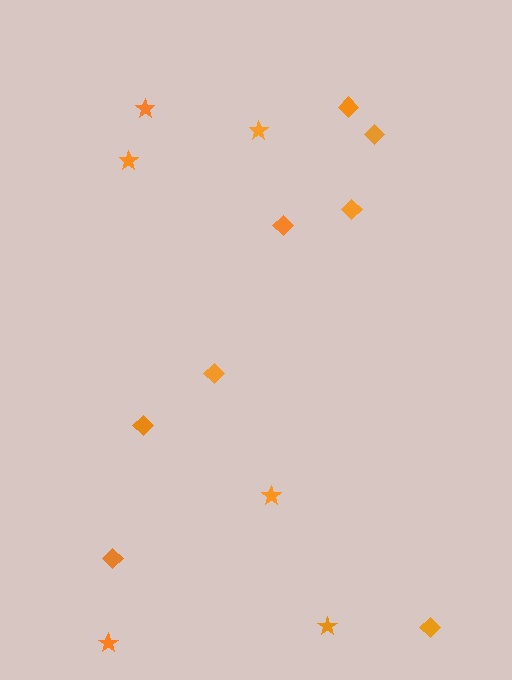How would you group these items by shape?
There are 2 groups: one group of stars (6) and one group of diamonds (8).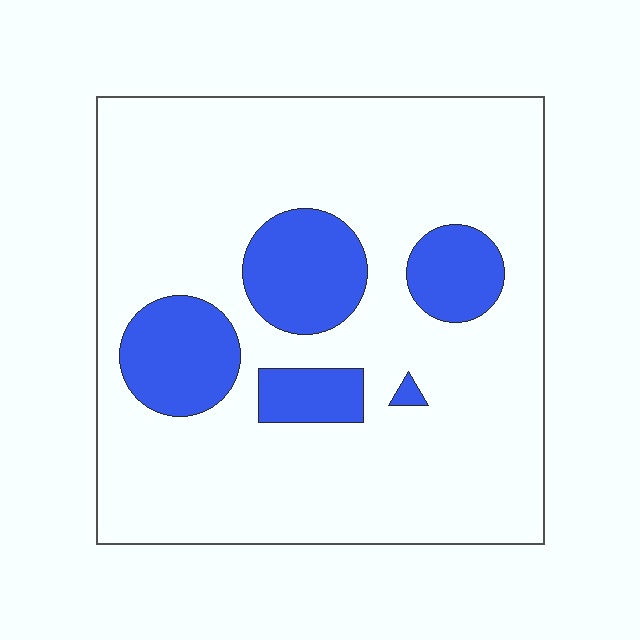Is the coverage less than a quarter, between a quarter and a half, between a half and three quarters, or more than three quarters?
Less than a quarter.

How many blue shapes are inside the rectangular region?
5.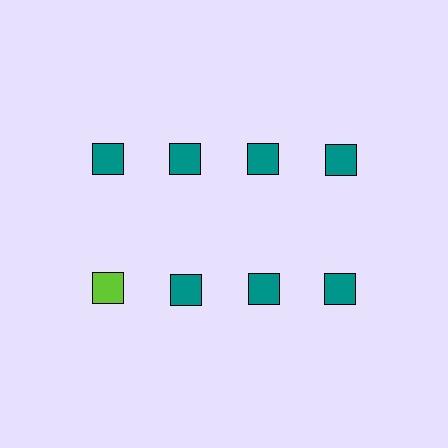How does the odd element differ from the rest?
It has a different color: lime instead of teal.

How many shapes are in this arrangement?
There are 8 shapes arranged in a grid pattern.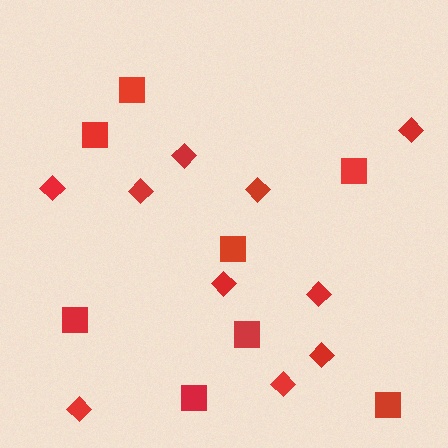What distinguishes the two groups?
There are 2 groups: one group of squares (8) and one group of diamonds (10).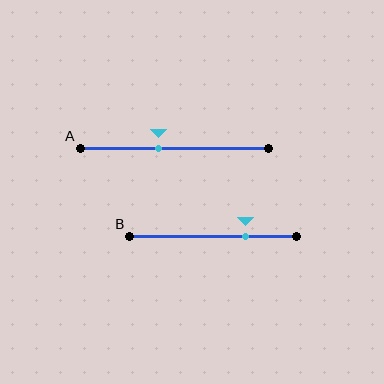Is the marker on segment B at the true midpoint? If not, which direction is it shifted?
No, the marker on segment B is shifted to the right by about 20% of the segment length.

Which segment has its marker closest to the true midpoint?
Segment A has its marker closest to the true midpoint.